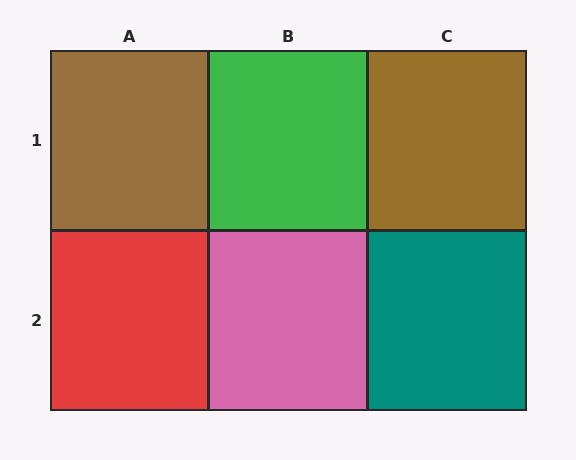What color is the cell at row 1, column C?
Brown.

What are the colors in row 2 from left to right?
Red, pink, teal.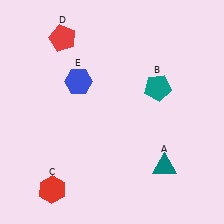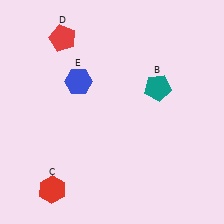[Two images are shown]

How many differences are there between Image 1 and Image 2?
There is 1 difference between the two images.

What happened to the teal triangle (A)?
The teal triangle (A) was removed in Image 2. It was in the bottom-right area of Image 1.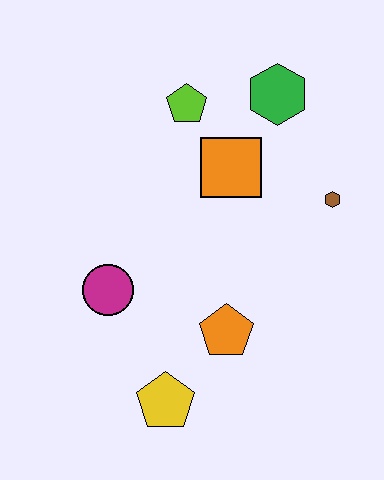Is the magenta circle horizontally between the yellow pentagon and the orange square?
No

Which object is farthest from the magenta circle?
The green hexagon is farthest from the magenta circle.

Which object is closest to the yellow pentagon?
The orange pentagon is closest to the yellow pentagon.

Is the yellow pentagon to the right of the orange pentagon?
No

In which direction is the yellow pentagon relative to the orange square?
The yellow pentagon is below the orange square.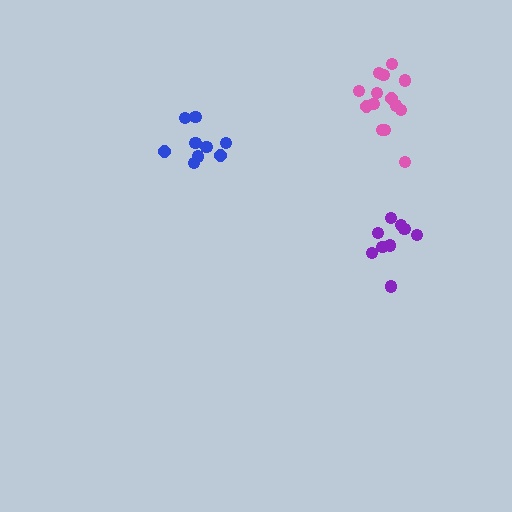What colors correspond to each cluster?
The clusters are colored: purple, blue, pink.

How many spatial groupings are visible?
There are 3 spatial groupings.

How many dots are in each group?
Group 1: 9 dots, Group 2: 9 dots, Group 3: 14 dots (32 total).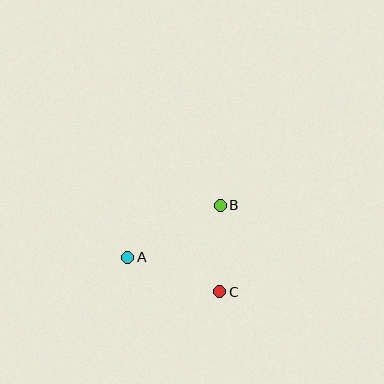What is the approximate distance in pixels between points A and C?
The distance between A and C is approximately 98 pixels.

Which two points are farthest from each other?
Points A and B are farthest from each other.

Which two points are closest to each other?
Points B and C are closest to each other.